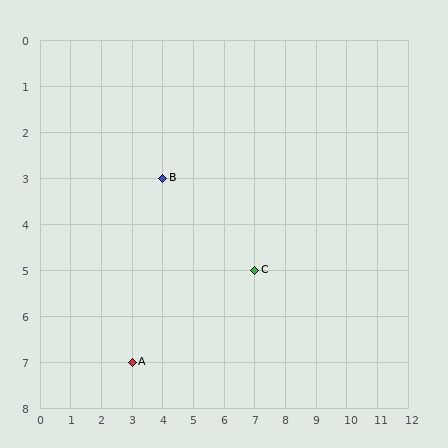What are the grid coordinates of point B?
Point B is at grid coordinates (4, 3).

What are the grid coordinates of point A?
Point A is at grid coordinates (3, 7).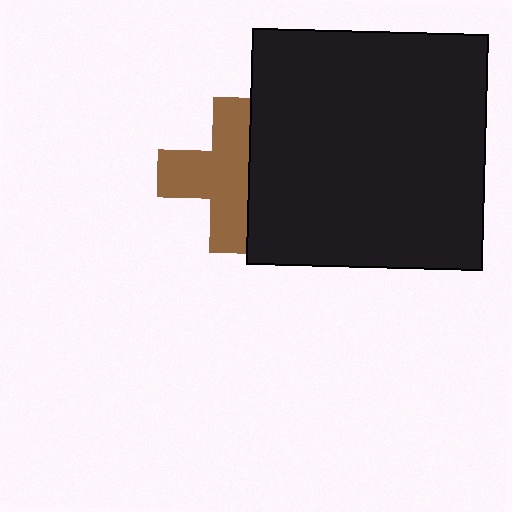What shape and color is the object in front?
The object in front is a black square.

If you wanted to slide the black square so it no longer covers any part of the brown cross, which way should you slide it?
Slide it right — that is the most direct way to separate the two shapes.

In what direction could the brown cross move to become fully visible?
The brown cross could move left. That would shift it out from behind the black square entirely.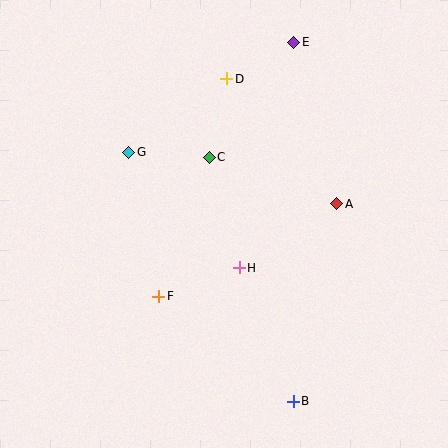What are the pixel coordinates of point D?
Point D is at (227, 79).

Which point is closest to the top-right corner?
Point E is closest to the top-right corner.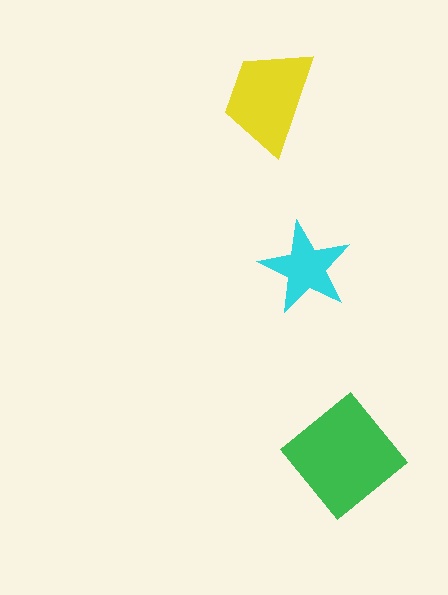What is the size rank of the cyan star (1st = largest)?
3rd.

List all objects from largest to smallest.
The green diamond, the yellow trapezoid, the cyan star.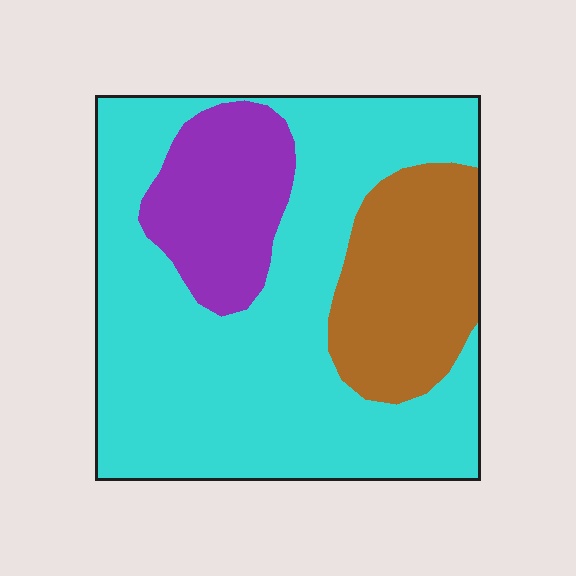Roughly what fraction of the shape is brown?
Brown takes up about one fifth (1/5) of the shape.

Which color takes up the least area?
Purple, at roughly 15%.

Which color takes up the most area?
Cyan, at roughly 65%.